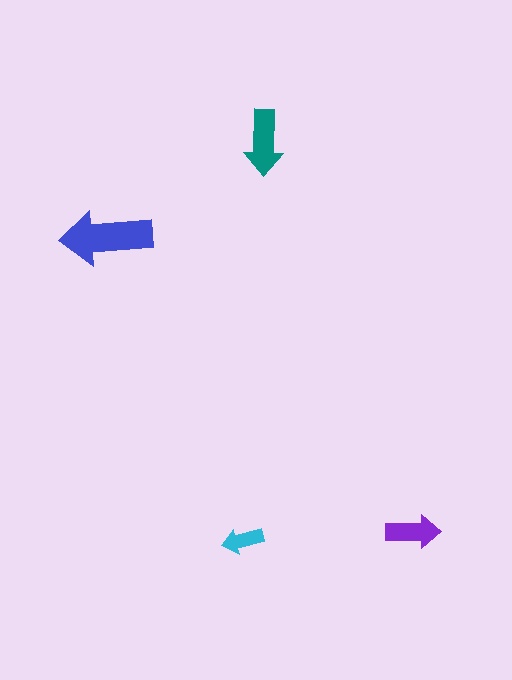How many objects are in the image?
There are 4 objects in the image.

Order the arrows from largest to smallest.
the blue one, the teal one, the purple one, the cyan one.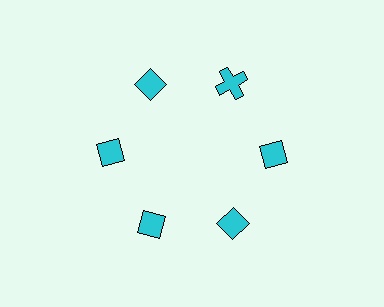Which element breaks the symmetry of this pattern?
The cyan cross at roughly the 1 o'clock position breaks the symmetry. All other shapes are cyan diamonds.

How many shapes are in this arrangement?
There are 6 shapes arranged in a ring pattern.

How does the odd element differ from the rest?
It has a different shape: cross instead of diamond.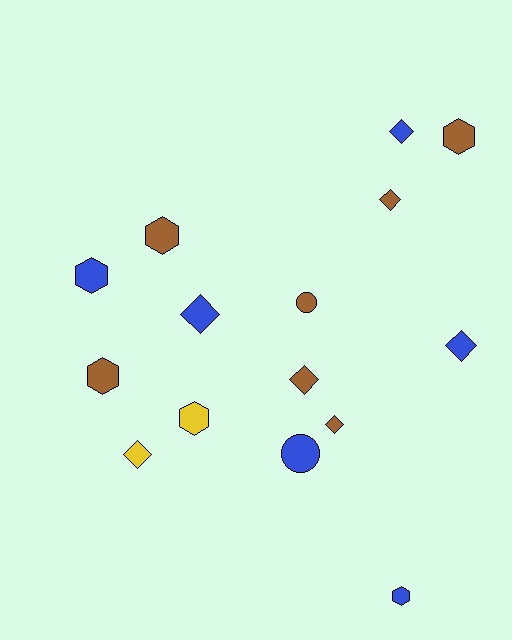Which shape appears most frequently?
Diamond, with 7 objects.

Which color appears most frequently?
Brown, with 7 objects.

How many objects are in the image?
There are 15 objects.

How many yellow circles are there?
There are no yellow circles.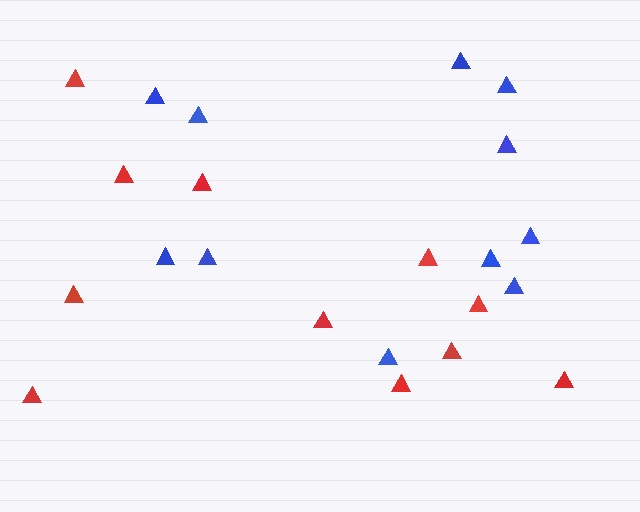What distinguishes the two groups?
There are 2 groups: one group of blue triangles (11) and one group of red triangles (11).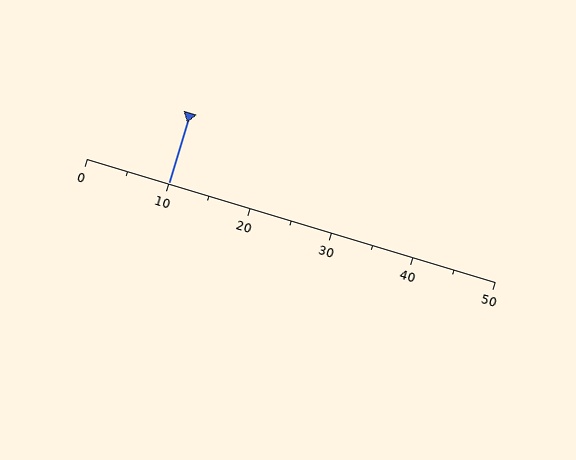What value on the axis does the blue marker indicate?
The marker indicates approximately 10.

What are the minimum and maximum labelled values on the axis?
The axis runs from 0 to 50.